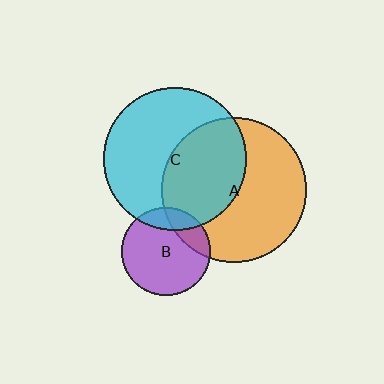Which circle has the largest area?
Circle A (orange).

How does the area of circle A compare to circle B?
Approximately 2.7 times.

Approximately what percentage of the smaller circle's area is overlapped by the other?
Approximately 15%.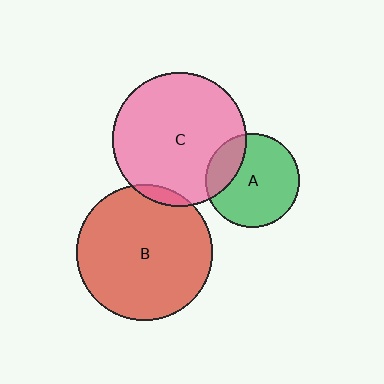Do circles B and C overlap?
Yes.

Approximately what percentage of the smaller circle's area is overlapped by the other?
Approximately 5%.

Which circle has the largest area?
Circle B (red).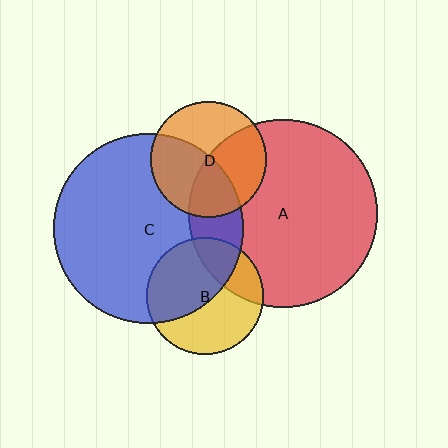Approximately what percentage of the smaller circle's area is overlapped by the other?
Approximately 50%.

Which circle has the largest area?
Circle C (blue).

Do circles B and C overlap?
Yes.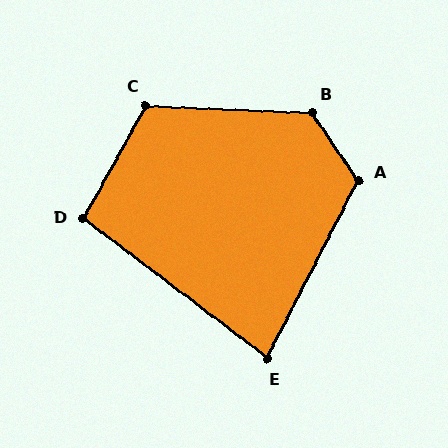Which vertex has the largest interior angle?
B, at approximately 127 degrees.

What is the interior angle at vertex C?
Approximately 117 degrees (obtuse).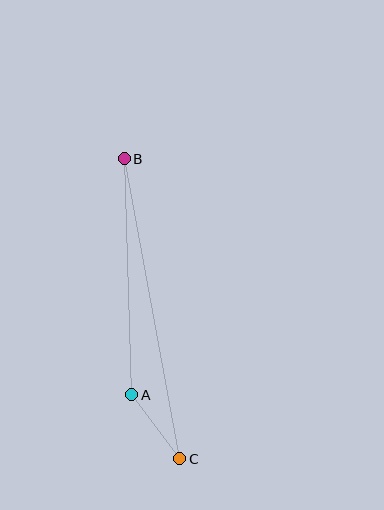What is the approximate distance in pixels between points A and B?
The distance between A and B is approximately 236 pixels.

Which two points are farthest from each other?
Points B and C are farthest from each other.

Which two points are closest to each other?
Points A and C are closest to each other.